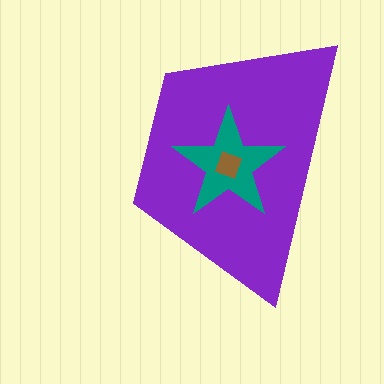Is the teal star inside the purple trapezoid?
Yes.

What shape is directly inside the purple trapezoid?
The teal star.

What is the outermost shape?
The purple trapezoid.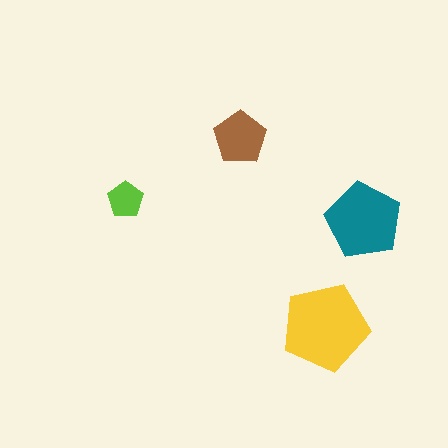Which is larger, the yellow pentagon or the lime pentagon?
The yellow one.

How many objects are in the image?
There are 4 objects in the image.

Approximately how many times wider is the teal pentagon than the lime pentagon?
About 2 times wider.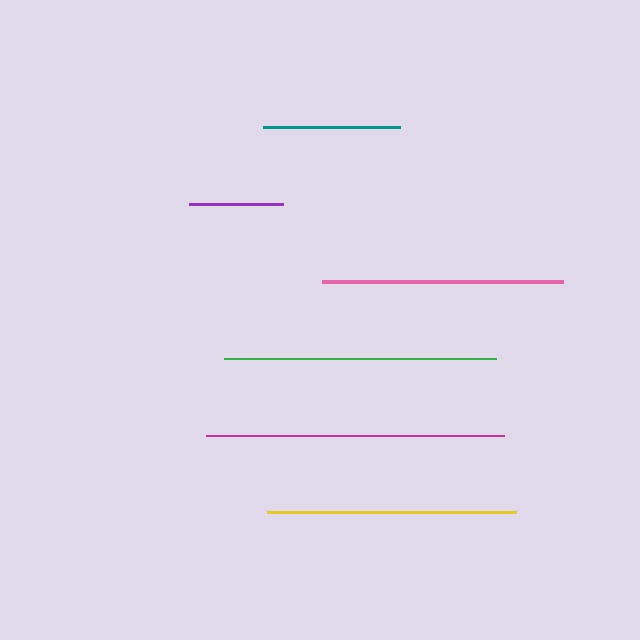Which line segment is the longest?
The magenta line is the longest at approximately 298 pixels.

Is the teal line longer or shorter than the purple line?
The teal line is longer than the purple line.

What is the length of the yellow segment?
The yellow segment is approximately 248 pixels long.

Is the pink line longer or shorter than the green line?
The green line is longer than the pink line.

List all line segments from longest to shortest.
From longest to shortest: magenta, green, yellow, pink, teal, purple.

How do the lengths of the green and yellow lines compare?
The green and yellow lines are approximately the same length.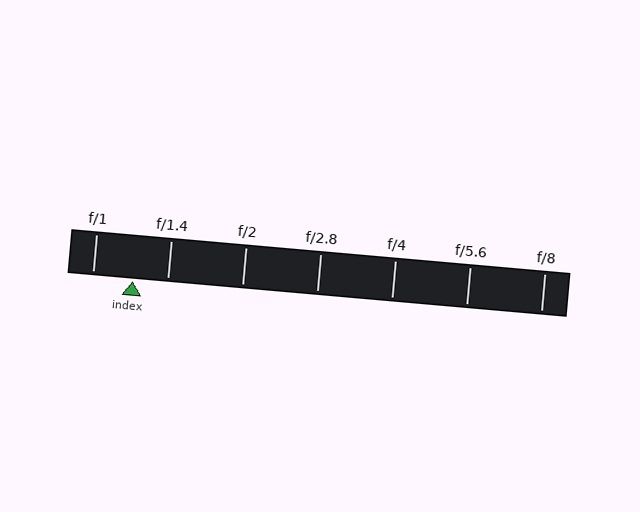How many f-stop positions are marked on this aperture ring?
There are 7 f-stop positions marked.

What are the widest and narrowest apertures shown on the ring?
The widest aperture shown is f/1 and the narrowest is f/8.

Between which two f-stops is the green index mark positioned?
The index mark is between f/1 and f/1.4.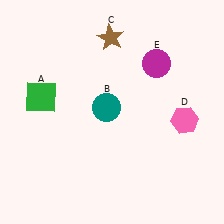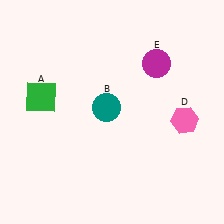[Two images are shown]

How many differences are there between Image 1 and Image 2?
There is 1 difference between the two images.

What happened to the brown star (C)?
The brown star (C) was removed in Image 2. It was in the top-left area of Image 1.